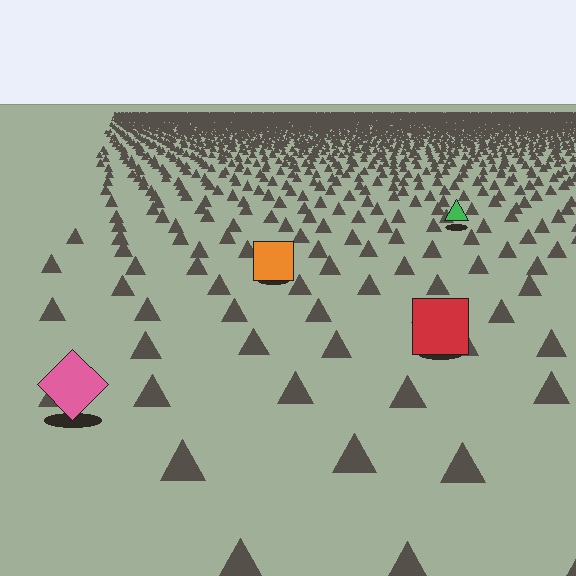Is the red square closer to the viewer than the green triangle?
Yes. The red square is closer — you can tell from the texture gradient: the ground texture is coarser near it.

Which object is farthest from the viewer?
The green triangle is farthest from the viewer. It appears smaller and the ground texture around it is denser.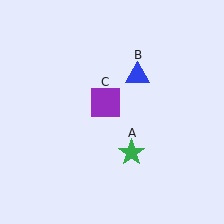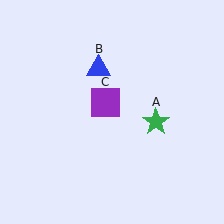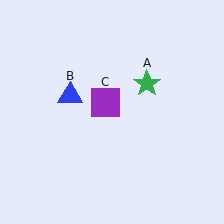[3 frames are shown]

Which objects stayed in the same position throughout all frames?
Purple square (object C) remained stationary.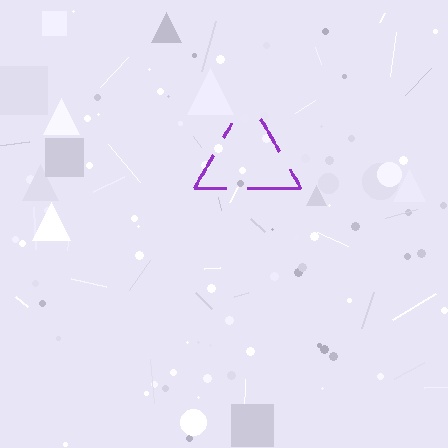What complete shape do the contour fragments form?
The contour fragments form a triangle.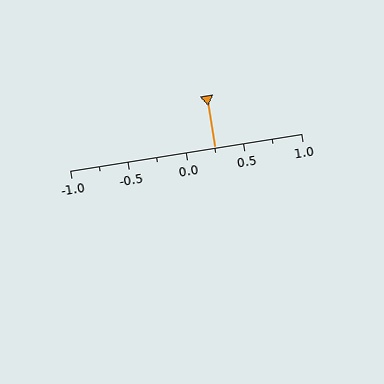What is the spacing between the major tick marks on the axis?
The major ticks are spaced 0.5 apart.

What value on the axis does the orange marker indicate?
The marker indicates approximately 0.25.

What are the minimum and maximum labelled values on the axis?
The axis runs from -1.0 to 1.0.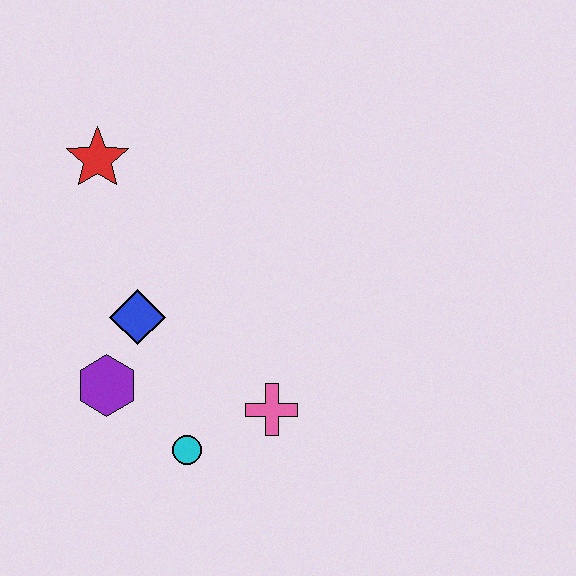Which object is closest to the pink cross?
The cyan circle is closest to the pink cross.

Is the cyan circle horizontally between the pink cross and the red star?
Yes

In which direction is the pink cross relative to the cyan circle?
The pink cross is to the right of the cyan circle.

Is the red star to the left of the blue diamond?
Yes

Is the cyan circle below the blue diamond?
Yes